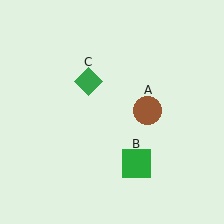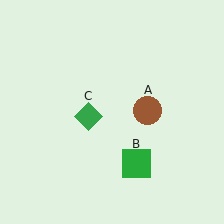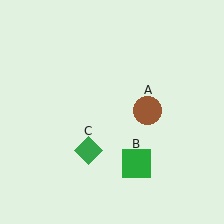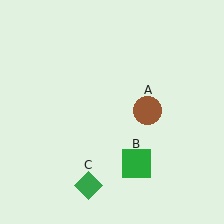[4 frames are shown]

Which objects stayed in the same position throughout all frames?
Brown circle (object A) and green square (object B) remained stationary.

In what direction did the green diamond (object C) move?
The green diamond (object C) moved down.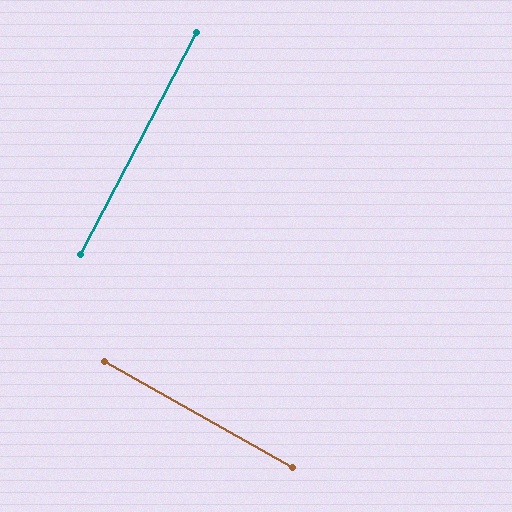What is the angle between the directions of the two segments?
Approximately 88 degrees.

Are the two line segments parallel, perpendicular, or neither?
Perpendicular — they meet at approximately 88°.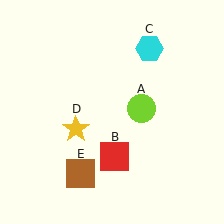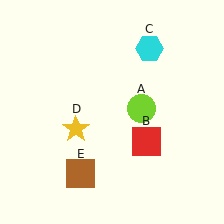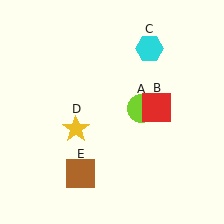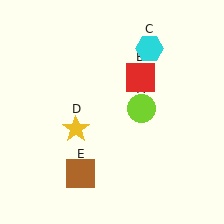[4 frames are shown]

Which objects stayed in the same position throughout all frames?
Lime circle (object A) and cyan hexagon (object C) and yellow star (object D) and brown square (object E) remained stationary.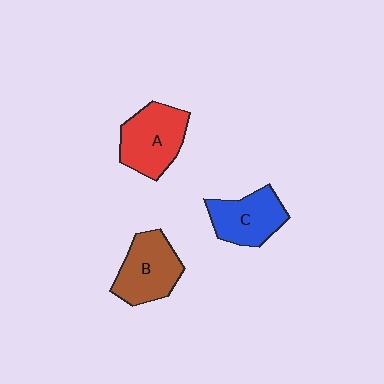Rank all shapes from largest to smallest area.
From largest to smallest: A (red), B (brown), C (blue).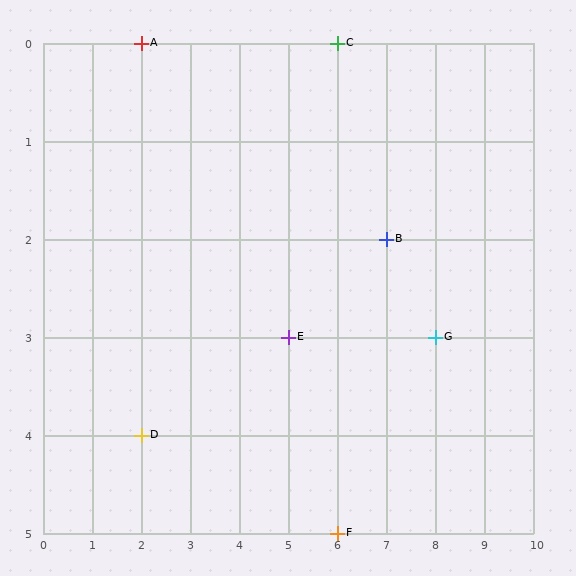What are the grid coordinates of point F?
Point F is at grid coordinates (6, 5).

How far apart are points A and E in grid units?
Points A and E are 3 columns and 3 rows apart (about 4.2 grid units diagonally).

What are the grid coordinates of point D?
Point D is at grid coordinates (2, 4).